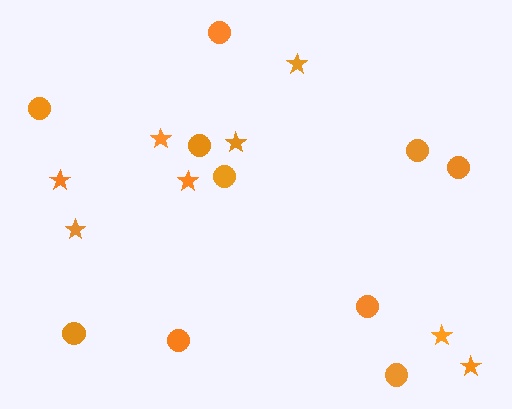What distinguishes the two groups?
There are 2 groups: one group of stars (8) and one group of circles (10).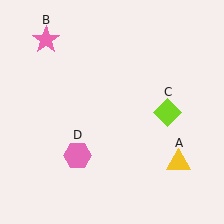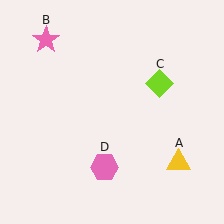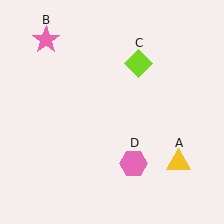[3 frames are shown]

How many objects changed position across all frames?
2 objects changed position: lime diamond (object C), pink hexagon (object D).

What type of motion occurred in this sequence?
The lime diamond (object C), pink hexagon (object D) rotated counterclockwise around the center of the scene.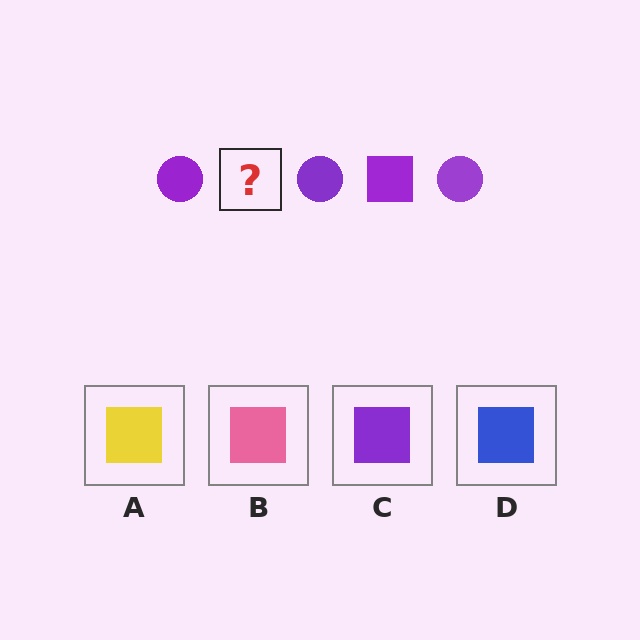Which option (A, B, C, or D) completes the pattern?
C.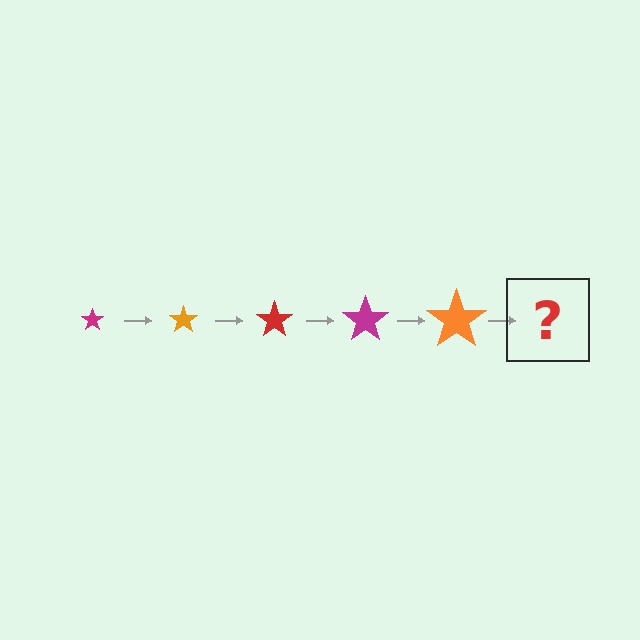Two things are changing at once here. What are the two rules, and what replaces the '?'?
The two rules are that the star grows larger each step and the color cycles through magenta, orange, and red. The '?' should be a red star, larger than the previous one.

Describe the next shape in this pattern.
It should be a red star, larger than the previous one.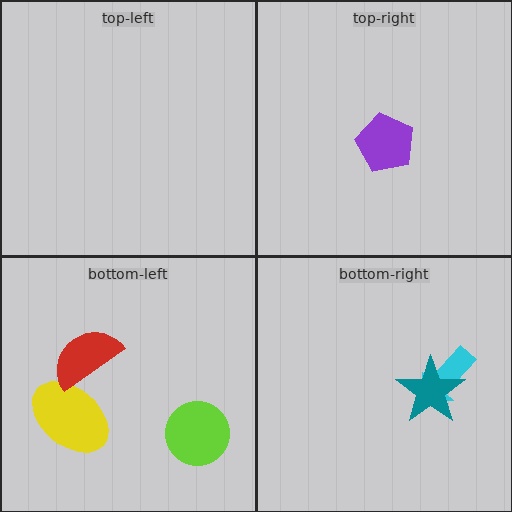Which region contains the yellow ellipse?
The bottom-left region.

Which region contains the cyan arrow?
The bottom-right region.